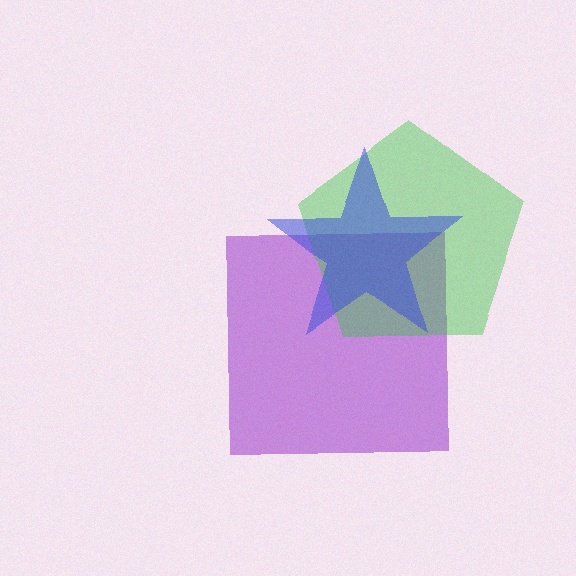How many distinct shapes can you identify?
There are 3 distinct shapes: a purple square, a green pentagon, a blue star.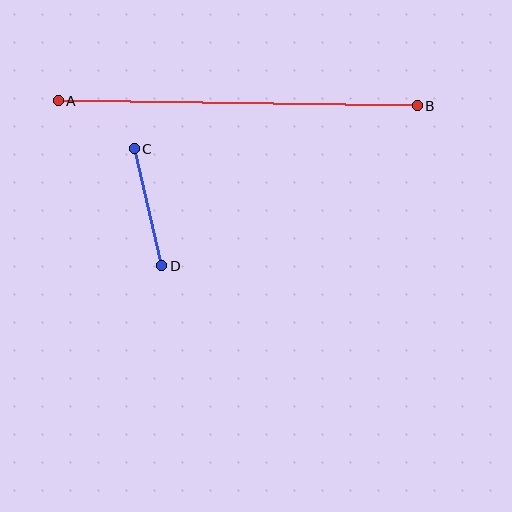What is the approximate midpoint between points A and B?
The midpoint is at approximately (238, 103) pixels.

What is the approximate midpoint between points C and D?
The midpoint is at approximately (148, 207) pixels.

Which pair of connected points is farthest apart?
Points A and B are farthest apart.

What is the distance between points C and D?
The distance is approximately 120 pixels.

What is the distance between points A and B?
The distance is approximately 359 pixels.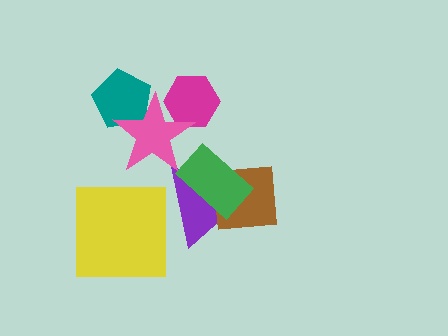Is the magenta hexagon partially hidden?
Yes, it is partially covered by another shape.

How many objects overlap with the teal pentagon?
1 object overlaps with the teal pentagon.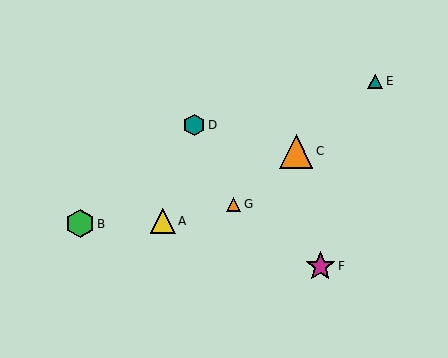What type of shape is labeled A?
Shape A is a yellow triangle.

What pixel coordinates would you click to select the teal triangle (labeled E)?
Click at (375, 81) to select the teal triangle E.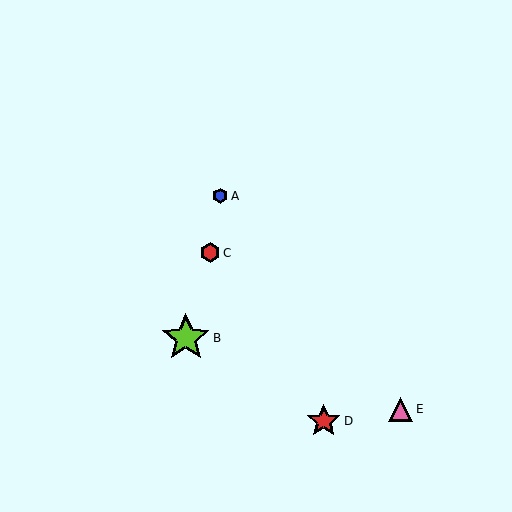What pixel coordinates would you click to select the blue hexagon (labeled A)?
Click at (220, 196) to select the blue hexagon A.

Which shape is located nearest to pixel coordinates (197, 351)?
The lime star (labeled B) at (186, 338) is nearest to that location.